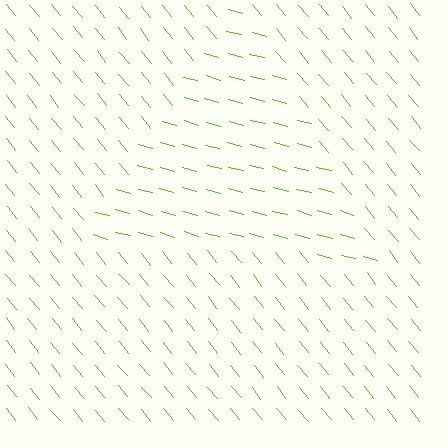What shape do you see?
I see a triangle.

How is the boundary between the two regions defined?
The boundary is defined purely by a change in line orientation (approximately 36 degrees difference). All lines are the same color and thickness.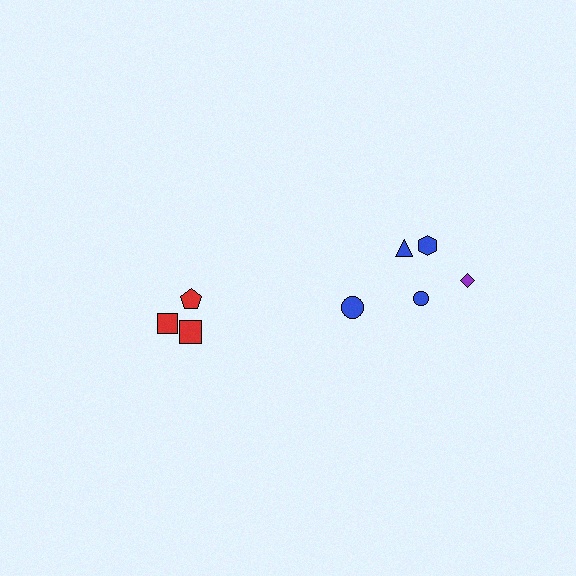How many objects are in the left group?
There are 3 objects.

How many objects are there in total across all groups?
There are 8 objects.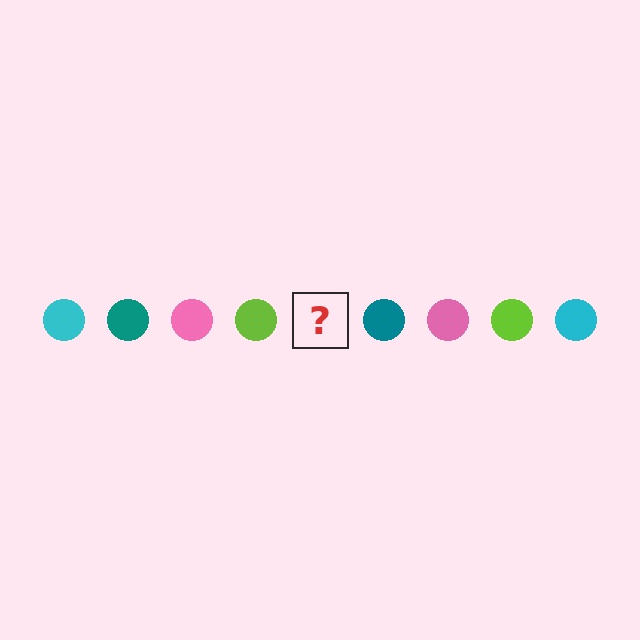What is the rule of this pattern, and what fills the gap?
The rule is that the pattern cycles through cyan, teal, pink, lime circles. The gap should be filled with a cyan circle.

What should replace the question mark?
The question mark should be replaced with a cyan circle.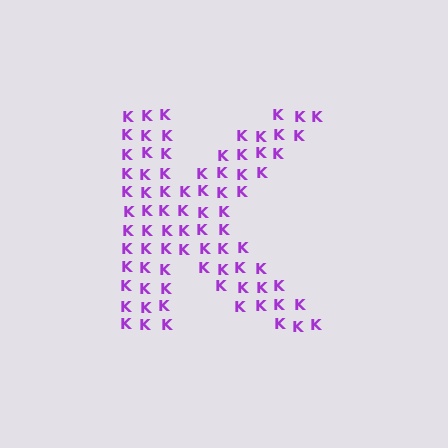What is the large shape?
The large shape is the letter K.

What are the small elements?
The small elements are letter K's.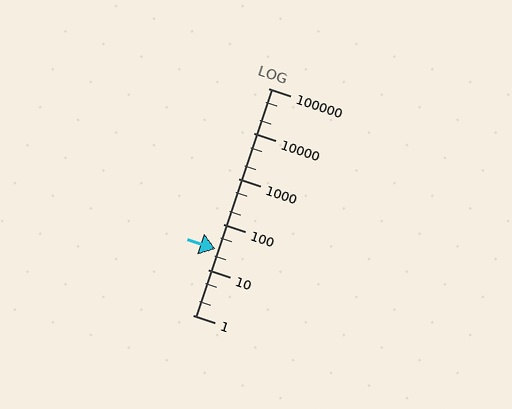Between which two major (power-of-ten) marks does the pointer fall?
The pointer is between 10 and 100.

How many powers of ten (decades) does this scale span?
The scale spans 5 decades, from 1 to 100000.